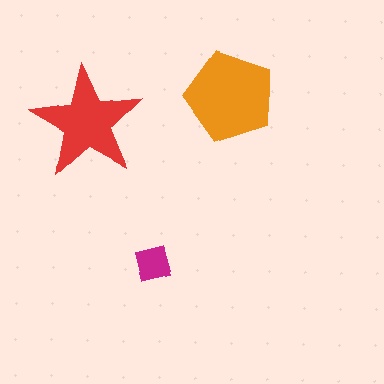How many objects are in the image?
There are 3 objects in the image.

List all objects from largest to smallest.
The orange pentagon, the red star, the magenta square.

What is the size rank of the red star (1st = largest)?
2nd.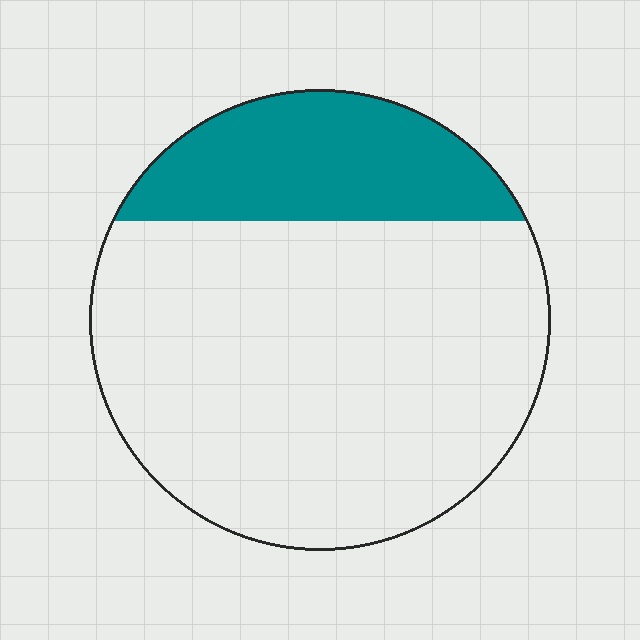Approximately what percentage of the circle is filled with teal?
Approximately 25%.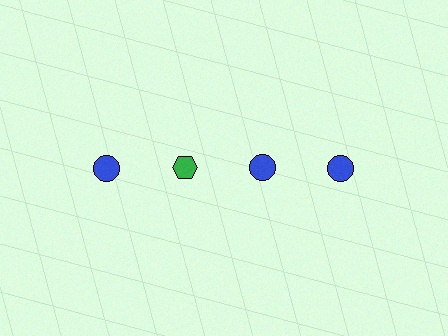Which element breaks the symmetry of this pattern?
The green hexagon in the top row, second from left column breaks the symmetry. All other shapes are blue circles.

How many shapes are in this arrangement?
There are 4 shapes arranged in a grid pattern.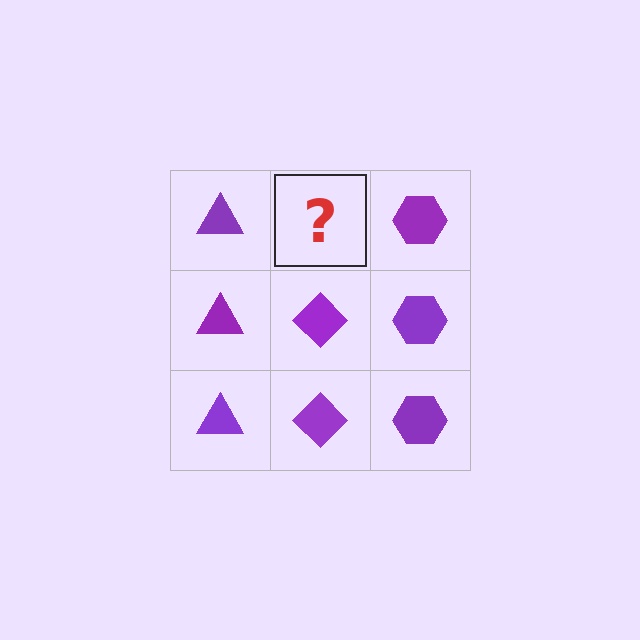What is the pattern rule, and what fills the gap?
The rule is that each column has a consistent shape. The gap should be filled with a purple diamond.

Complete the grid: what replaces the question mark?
The question mark should be replaced with a purple diamond.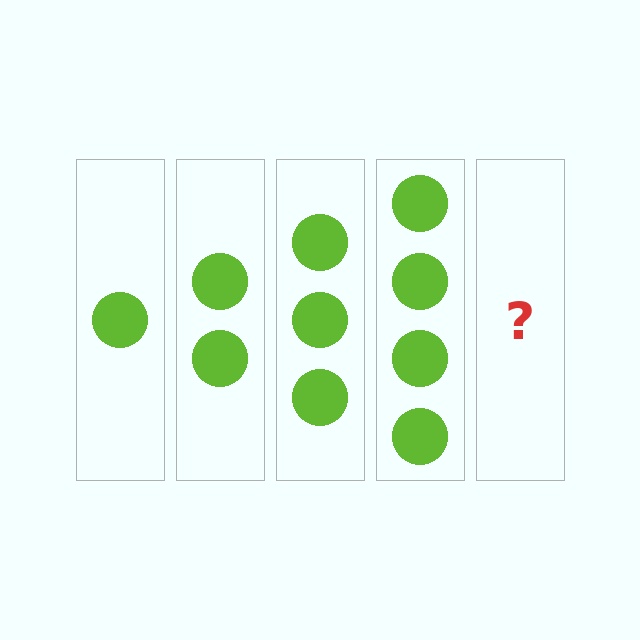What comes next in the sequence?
The next element should be 5 circles.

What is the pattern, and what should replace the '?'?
The pattern is that each step adds one more circle. The '?' should be 5 circles.